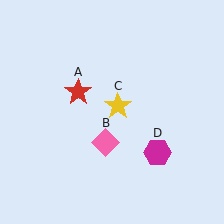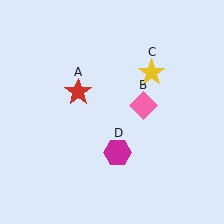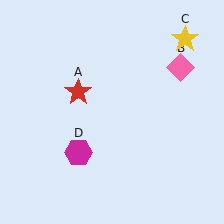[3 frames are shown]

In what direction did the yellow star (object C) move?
The yellow star (object C) moved up and to the right.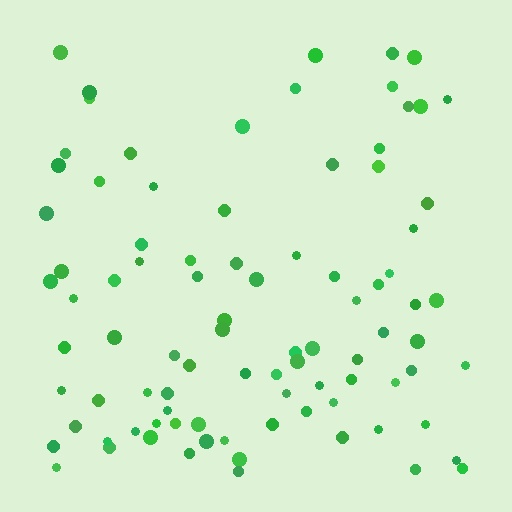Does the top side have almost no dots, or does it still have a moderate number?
Still a moderate number, just noticeably fewer than the bottom.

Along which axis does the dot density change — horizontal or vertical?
Vertical.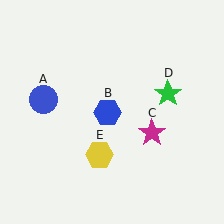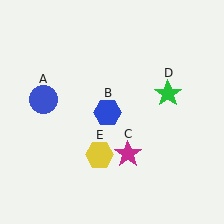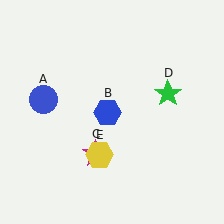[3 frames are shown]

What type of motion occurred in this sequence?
The magenta star (object C) rotated clockwise around the center of the scene.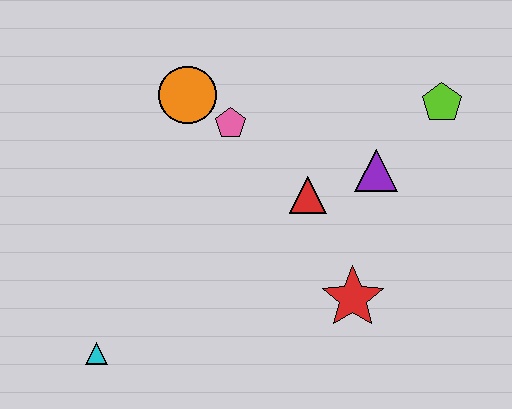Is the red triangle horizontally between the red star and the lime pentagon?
No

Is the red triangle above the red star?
Yes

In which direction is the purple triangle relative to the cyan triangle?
The purple triangle is to the right of the cyan triangle.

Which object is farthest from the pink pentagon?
The cyan triangle is farthest from the pink pentagon.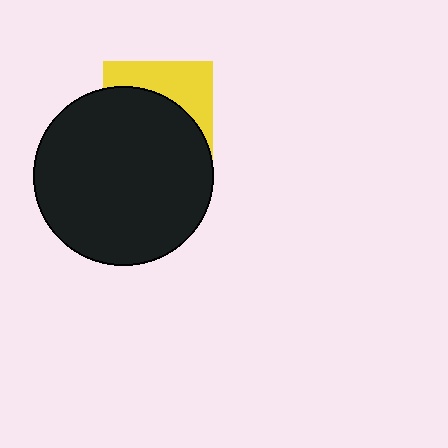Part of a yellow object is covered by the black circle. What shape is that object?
It is a square.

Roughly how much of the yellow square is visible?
A small part of it is visible (roughly 36%).